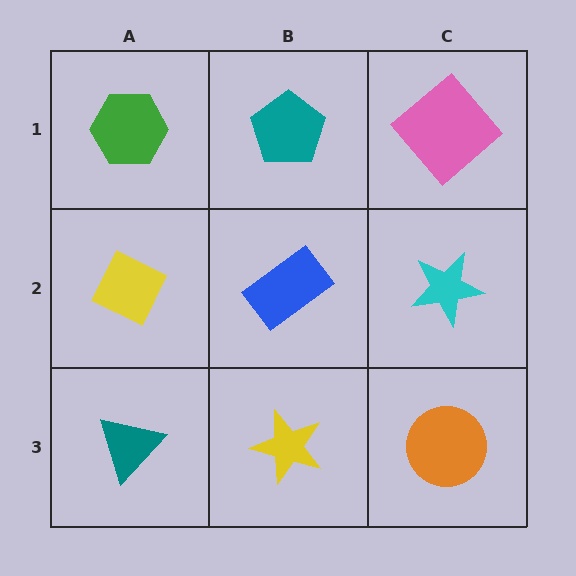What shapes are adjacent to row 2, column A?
A green hexagon (row 1, column A), a teal triangle (row 3, column A), a blue rectangle (row 2, column B).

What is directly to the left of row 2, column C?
A blue rectangle.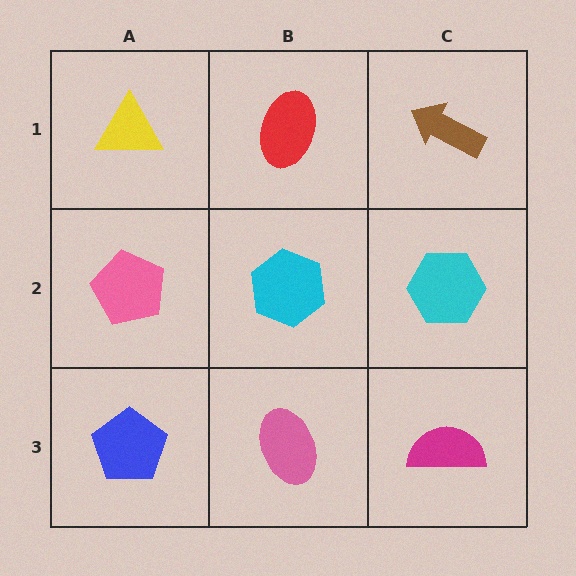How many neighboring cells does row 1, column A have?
2.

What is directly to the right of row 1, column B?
A brown arrow.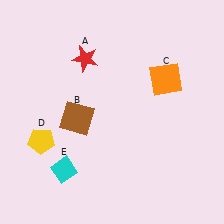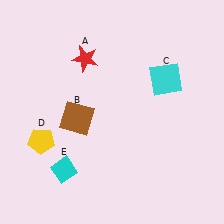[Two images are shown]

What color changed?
The square (C) changed from orange in Image 1 to cyan in Image 2.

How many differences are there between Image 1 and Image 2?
There is 1 difference between the two images.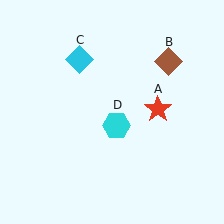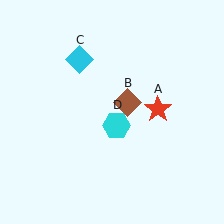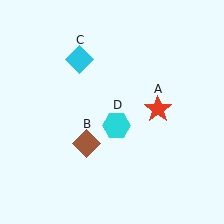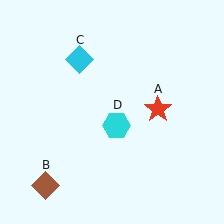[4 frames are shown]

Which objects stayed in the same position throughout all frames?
Red star (object A) and cyan diamond (object C) and cyan hexagon (object D) remained stationary.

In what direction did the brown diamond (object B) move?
The brown diamond (object B) moved down and to the left.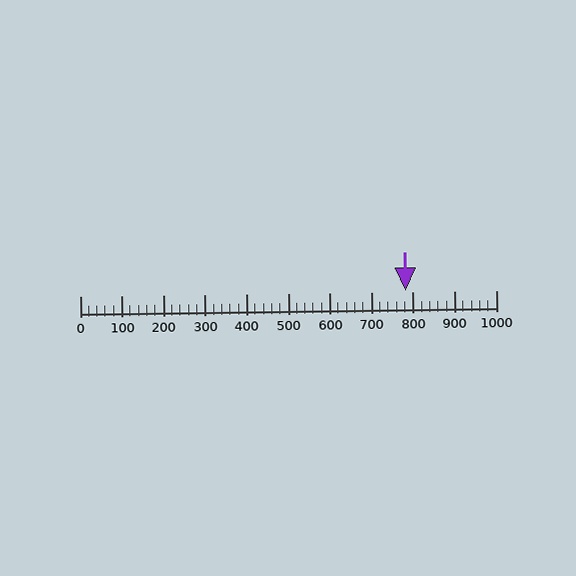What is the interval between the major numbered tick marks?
The major tick marks are spaced 100 units apart.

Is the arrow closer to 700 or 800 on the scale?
The arrow is closer to 800.